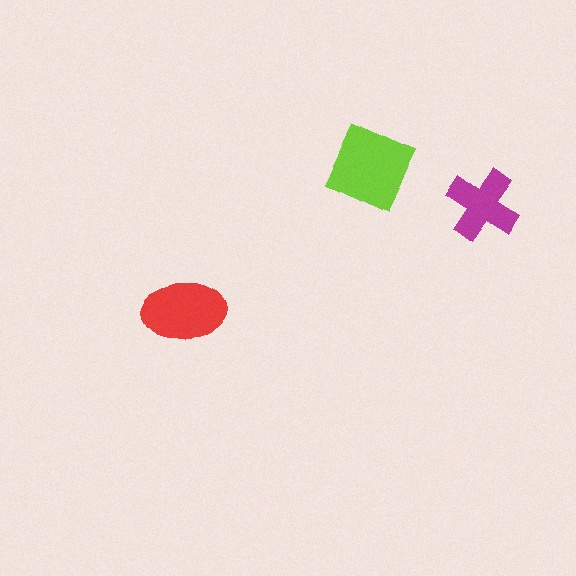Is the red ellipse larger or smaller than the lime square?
Smaller.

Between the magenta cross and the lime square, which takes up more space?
The lime square.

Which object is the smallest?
The magenta cross.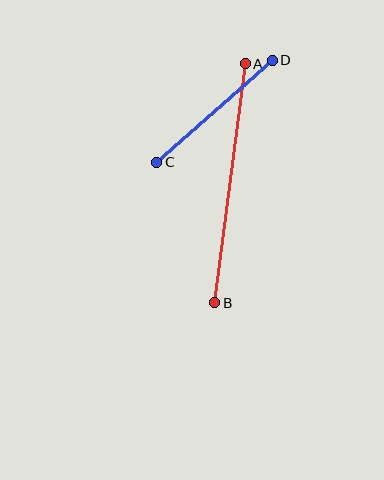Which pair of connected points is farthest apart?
Points A and B are farthest apart.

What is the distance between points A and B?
The distance is approximately 241 pixels.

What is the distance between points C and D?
The distance is approximately 154 pixels.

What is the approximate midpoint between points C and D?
The midpoint is at approximately (215, 111) pixels.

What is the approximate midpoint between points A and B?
The midpoint is at approximately (230, 183) pixels.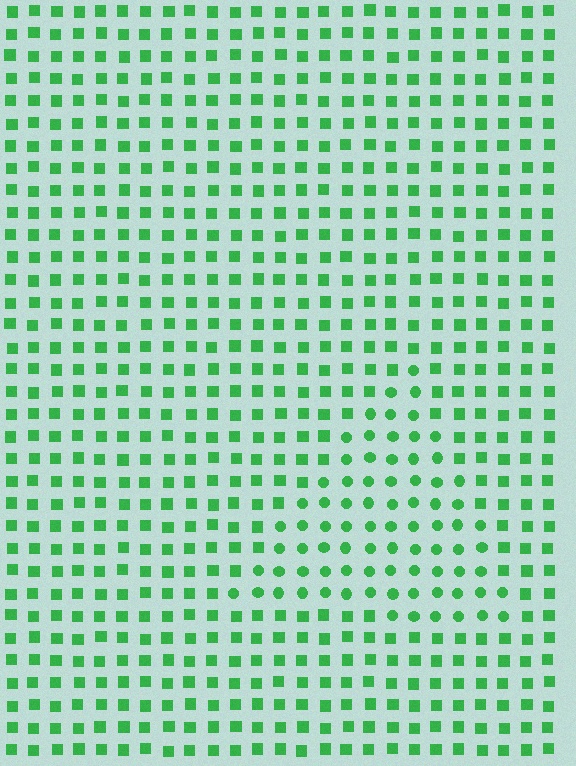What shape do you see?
I see a triangle.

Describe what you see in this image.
The image is filled with small green elements arranged in a uniform grid. A triangle-shaped region contains circles, while the surrounding area contains squares. The boundary is defined purely by the change in element shape.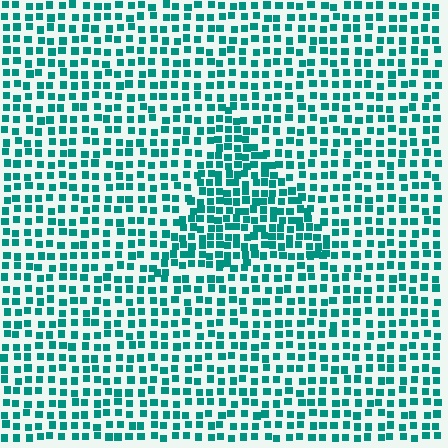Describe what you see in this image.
The image contains small teal elements arranged at two different densities. A triangle-shaped region is visible where the elements are more densely packed than the surrounding area.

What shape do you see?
I see a triangle.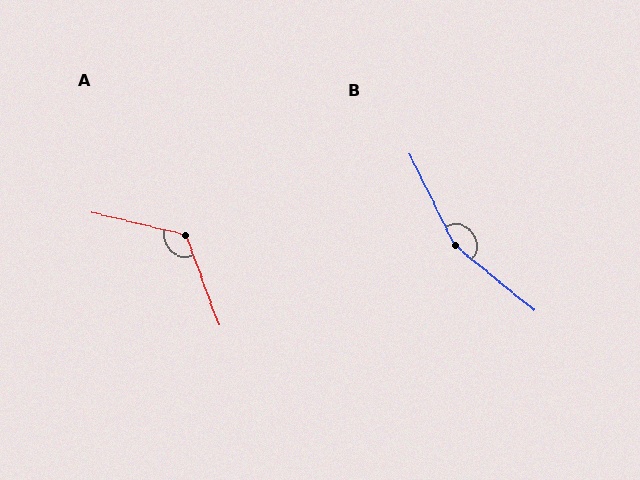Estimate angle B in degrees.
Approximately 155 degrees.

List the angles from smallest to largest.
A (124°), B (155°).